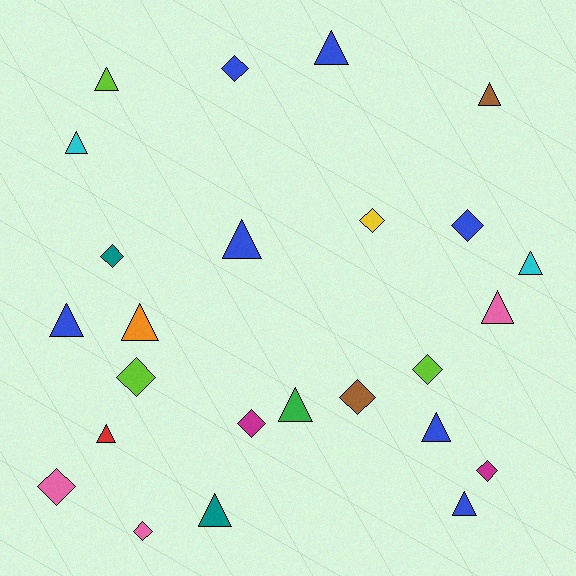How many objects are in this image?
There are 25 objects.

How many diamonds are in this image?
There are 11 diamonds.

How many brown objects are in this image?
There are 2 brown objects.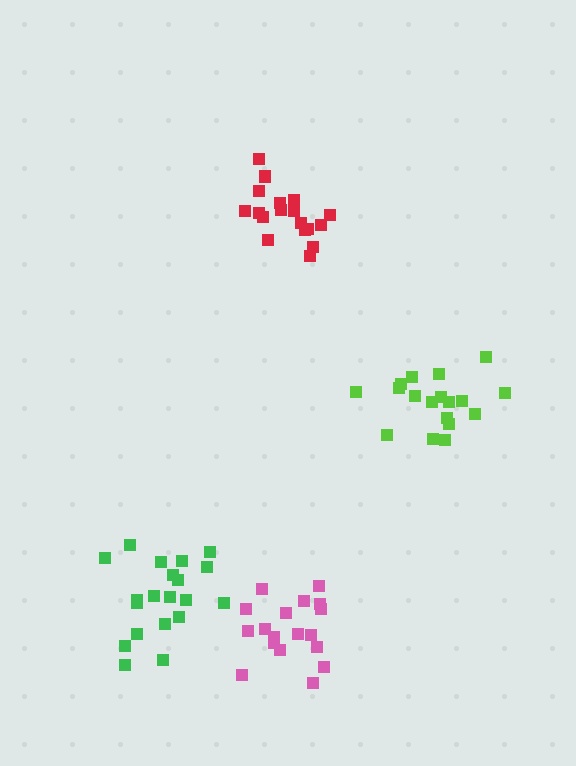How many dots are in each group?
Group 1: 18 dots, Group 2: 19 dots, Group 3: 18 dots, Group 4: 20 dots (75 total).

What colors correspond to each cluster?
The clusters are colored: pink, red, lime, green.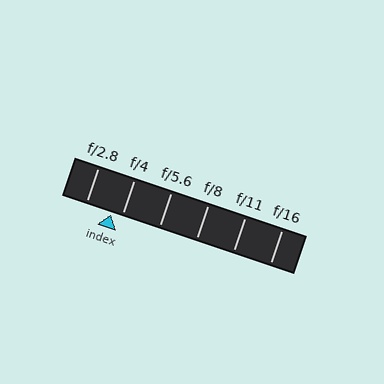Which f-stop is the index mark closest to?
The index mark is closest to f/4.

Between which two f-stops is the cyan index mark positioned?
The index mark is between f/2.8 and f/4.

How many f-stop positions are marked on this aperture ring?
There are 6 f-stop positions marked.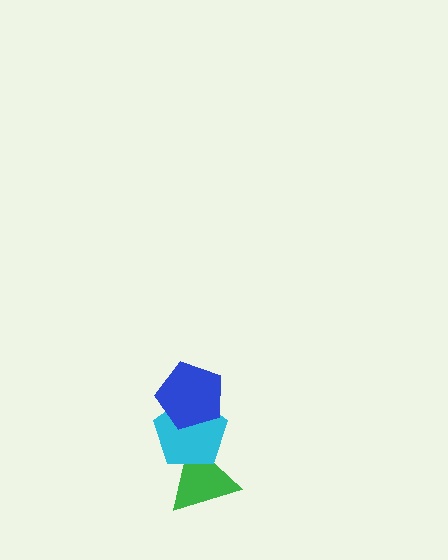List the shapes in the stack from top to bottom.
From top to bottom: the blue pentagon, the cyan pentagon, the green triangle.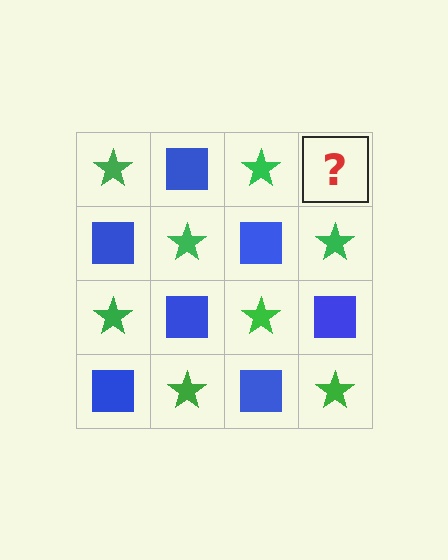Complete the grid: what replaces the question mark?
The question mark should be replaced with a blue square.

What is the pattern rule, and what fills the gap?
The rule is that it alternates green star and blue square in a checkerboard pattern. The gap should be filled with a blue square.